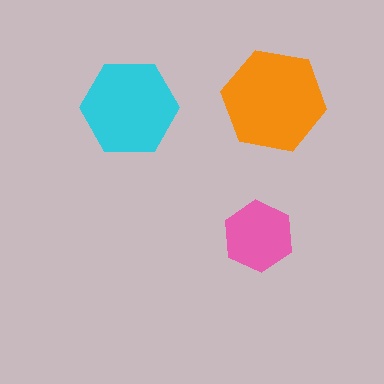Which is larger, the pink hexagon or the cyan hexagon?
The cyan one.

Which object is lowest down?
The pink hexagon is bottommost.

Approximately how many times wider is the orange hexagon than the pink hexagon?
About 1.5 times wider.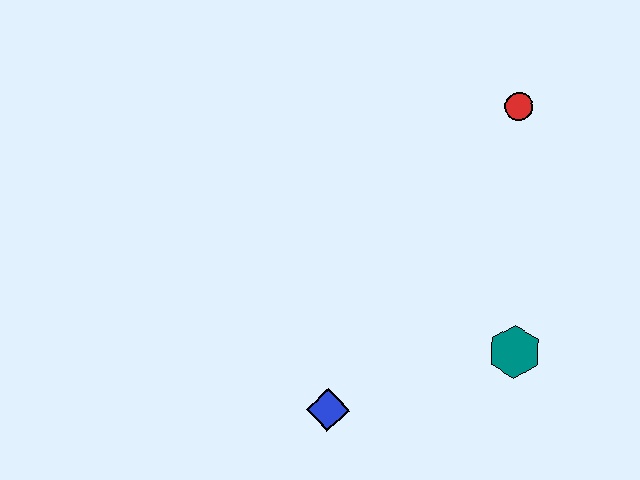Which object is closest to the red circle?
The teal hexagon is closest to the red circle.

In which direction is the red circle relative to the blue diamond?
The red circle is above the blue diamond.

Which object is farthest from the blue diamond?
The red circle is farthest from the blue diamond.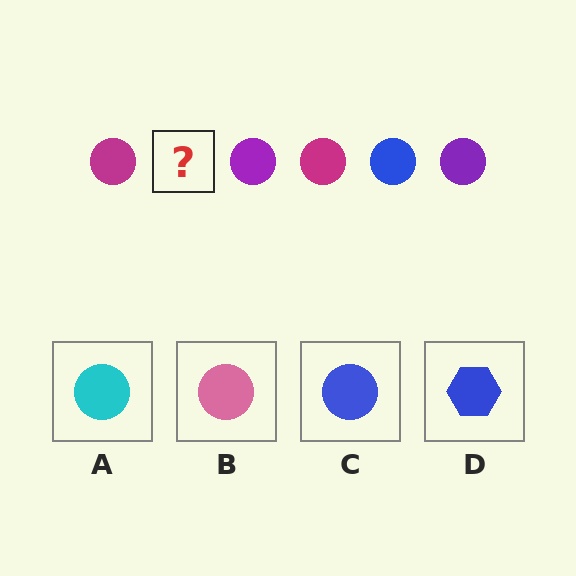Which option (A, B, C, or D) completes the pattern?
C.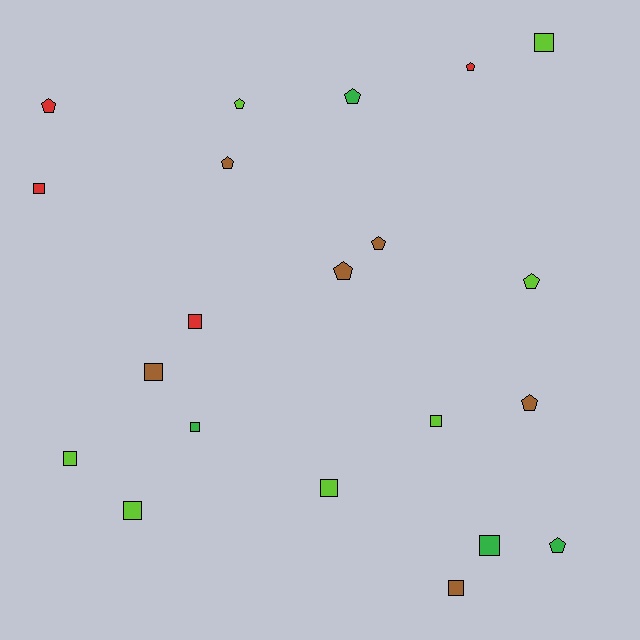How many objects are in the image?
There are 21 objects.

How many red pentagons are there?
There are 2 red pentagons.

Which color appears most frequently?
Lime, with 7 objects.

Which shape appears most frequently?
Square, with 11 objects.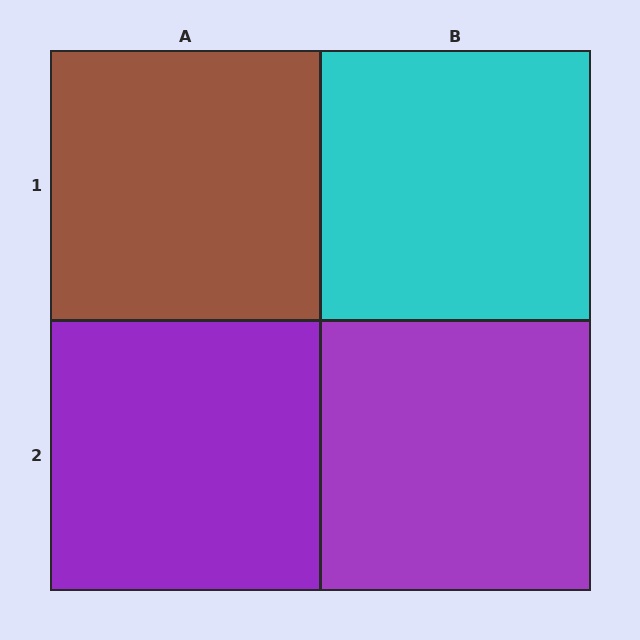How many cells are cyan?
1 cell is cyan.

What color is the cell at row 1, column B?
Cyan.